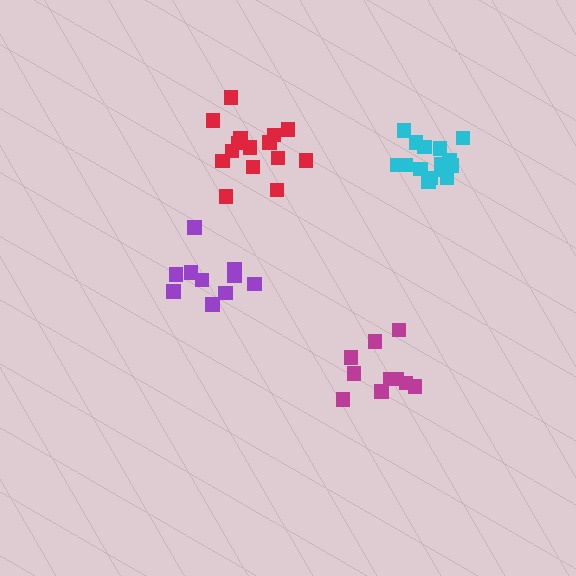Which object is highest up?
The red cluster is topmost.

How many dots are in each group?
Group 1: 15 dots, Group 2: 10 dots, Group 3: 15 dots, Group 4: 10 dots (50 total).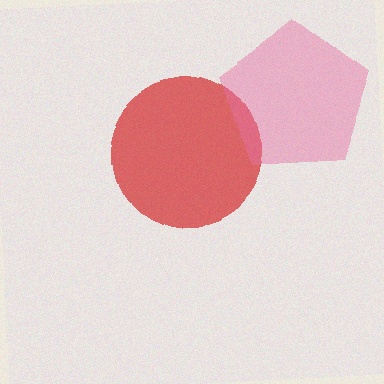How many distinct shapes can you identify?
There are 2 distinct shapes: a red circle, a pink pentagon.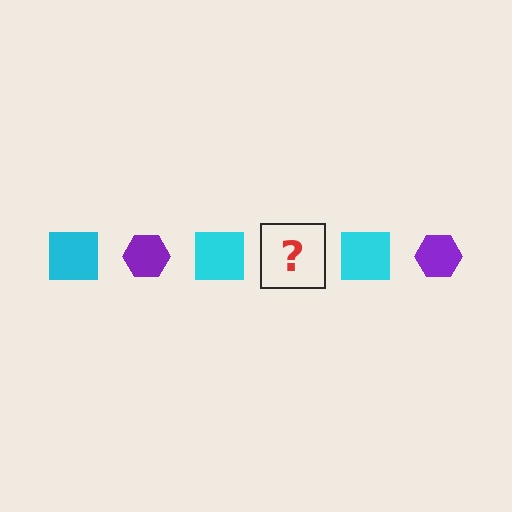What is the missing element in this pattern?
The missing element is a purple hexagon.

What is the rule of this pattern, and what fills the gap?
The rule is that the pattern alternates between cyan square and purple hexagon. The gap should be filled with a purple hexagon.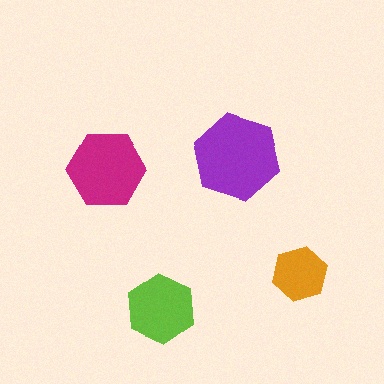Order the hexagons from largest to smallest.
the purple one, the magenta one, the lime one, the orange one.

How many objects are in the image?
There are 4 objects in the image.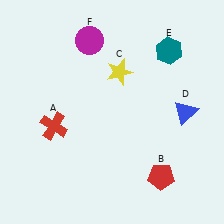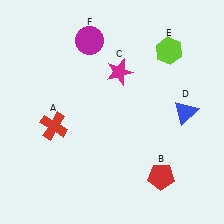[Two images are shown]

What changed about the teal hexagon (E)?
In Image 1, E is teal. In Image 2, it changed to lime.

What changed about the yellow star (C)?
In Image 1, C is yellow. In Image 2, it changed to magenta.